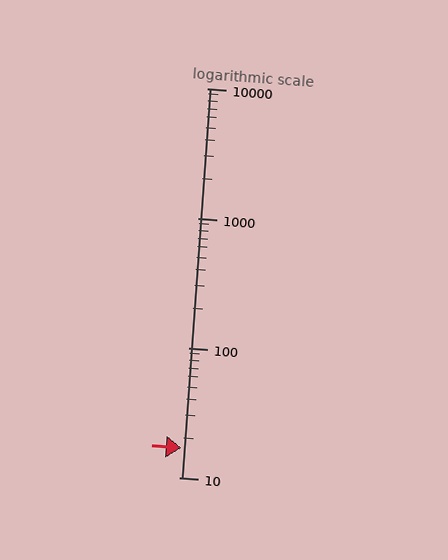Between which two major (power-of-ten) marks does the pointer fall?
The pointer is between 10 and 100.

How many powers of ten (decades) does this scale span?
The scale spans 3 decades, from 10 to 10000.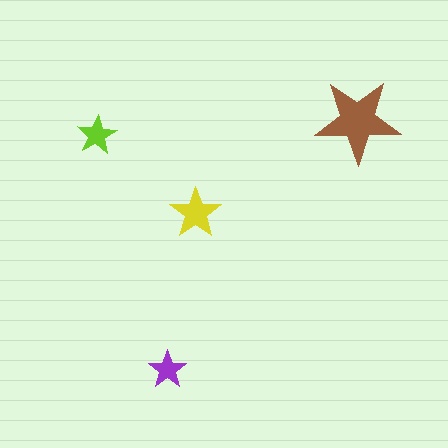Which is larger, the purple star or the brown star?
The brown one.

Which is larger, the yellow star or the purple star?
The yellow one.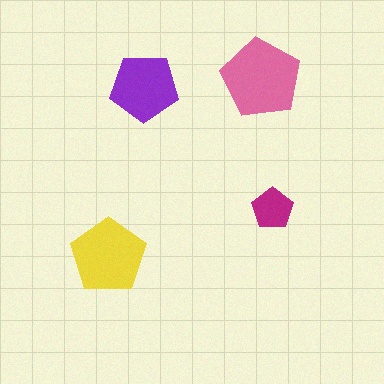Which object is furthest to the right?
The magenta pentagon is rightmost.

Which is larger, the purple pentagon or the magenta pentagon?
The purple one.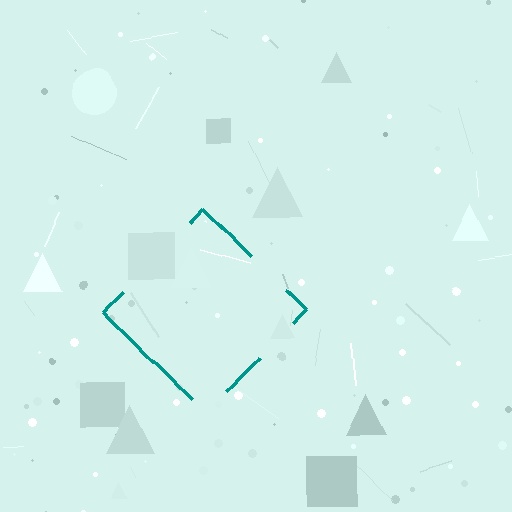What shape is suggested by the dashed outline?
The dashed outline suggests a diamond.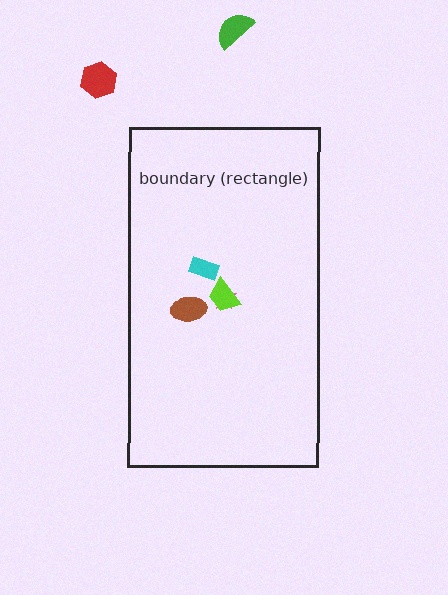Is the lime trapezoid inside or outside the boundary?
Inside.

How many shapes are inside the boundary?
4 inside, 2 outside.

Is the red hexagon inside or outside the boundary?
Outside.